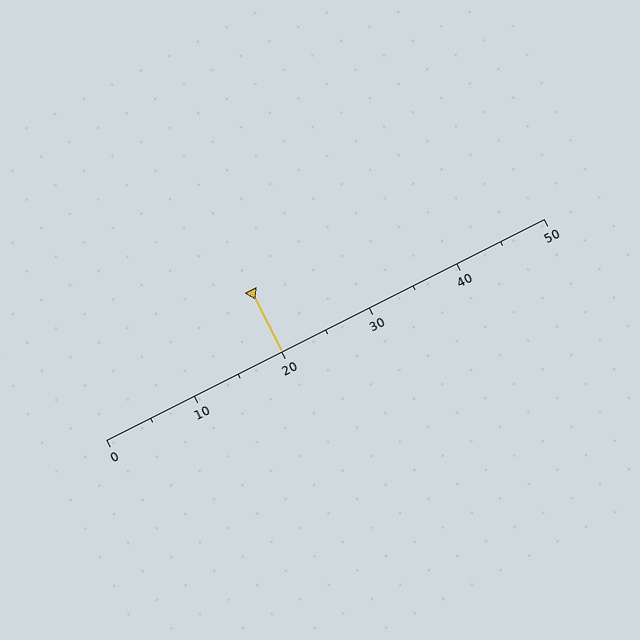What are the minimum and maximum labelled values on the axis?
The axis runs from 0 to 50.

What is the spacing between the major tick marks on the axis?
The major ticks are spaced 10 apart.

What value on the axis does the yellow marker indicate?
The marker indicates approximately 20.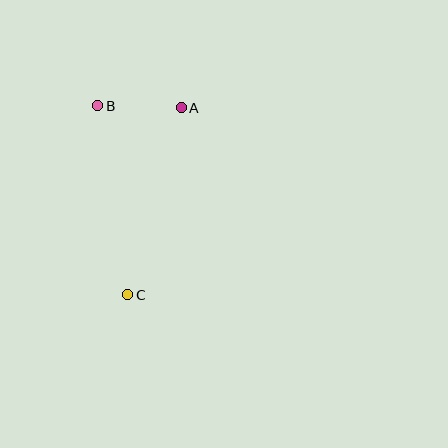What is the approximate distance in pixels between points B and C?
The distance between B and C is approximately 191 pixels.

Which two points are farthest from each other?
Points A and C are farthest from each other.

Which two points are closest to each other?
Points A and B are closest to each other.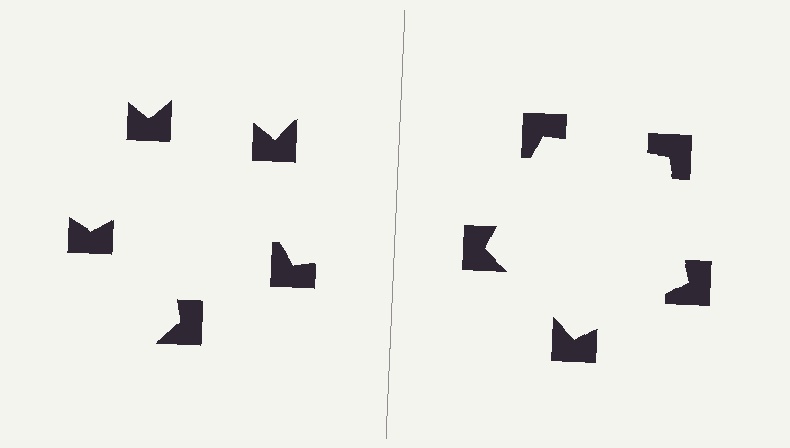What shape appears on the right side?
An illusory pentagon.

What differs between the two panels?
The notched squares are positioned identically on both sides; only the wedge orientations differ. On the right they align to a pentagon; on the left they are misaligned.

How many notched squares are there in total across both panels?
10 — 5 on each side.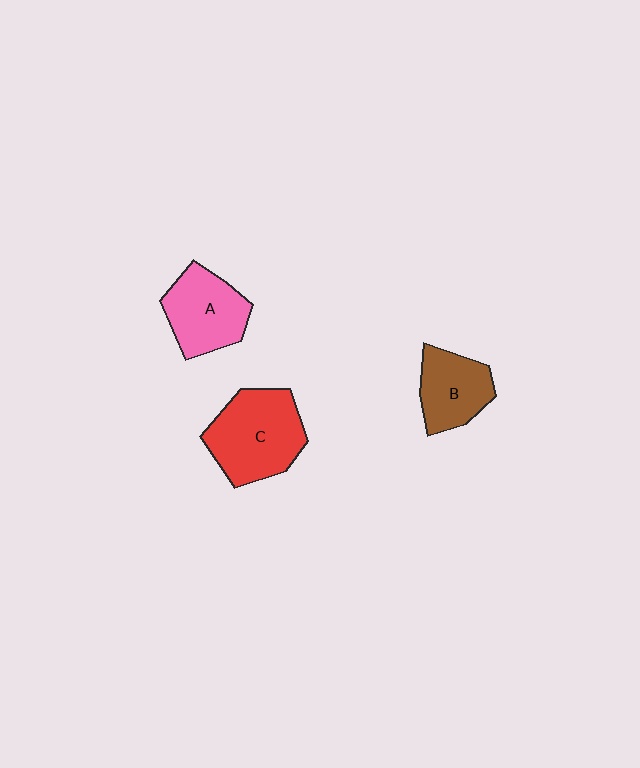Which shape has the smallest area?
Shape B (brown).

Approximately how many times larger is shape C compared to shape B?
Approximately 1.5 times.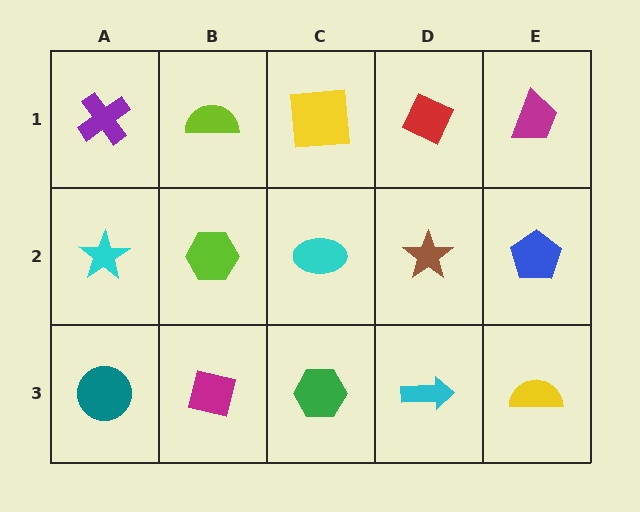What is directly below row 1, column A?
A cyan star.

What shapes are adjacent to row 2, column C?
A yellow square (row 1, column C), a green hexagon (row 3, column C), a lime hexagon (row 2, column B), a brown star (row 2, column D).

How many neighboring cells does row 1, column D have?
3.